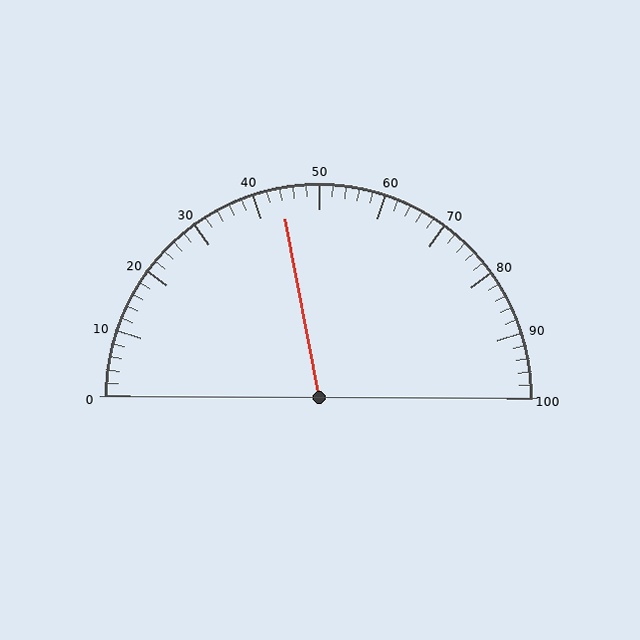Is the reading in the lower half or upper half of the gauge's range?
The reading is in the lower half of the range (0 to 100).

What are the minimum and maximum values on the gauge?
The gauge ranges from 0 to 100.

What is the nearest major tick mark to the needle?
The nearest major tick mark is 40.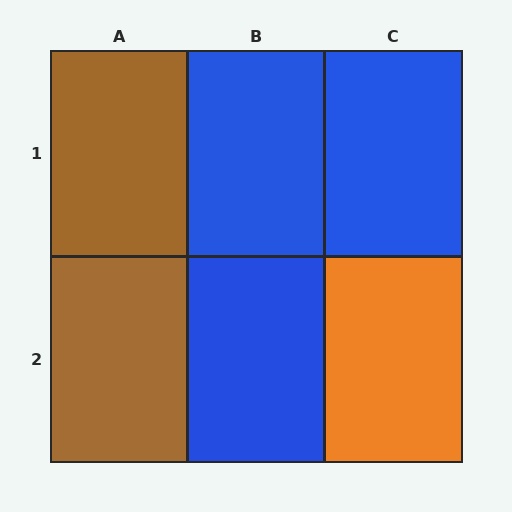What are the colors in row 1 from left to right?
Brown, blue, blue.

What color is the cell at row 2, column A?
Brown.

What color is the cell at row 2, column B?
Blue.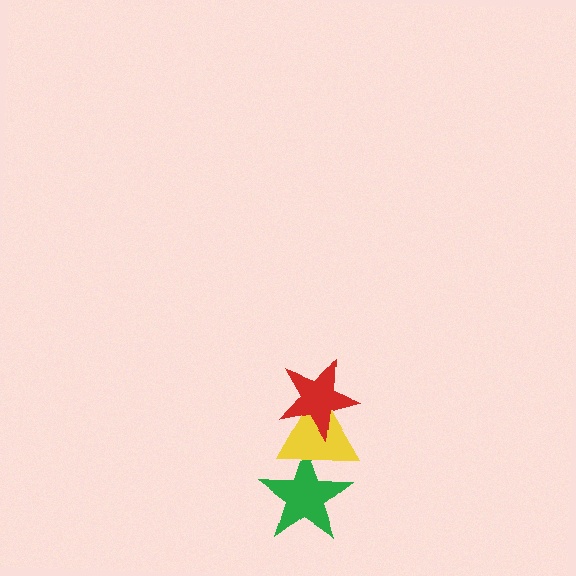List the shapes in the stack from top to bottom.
From top to bottom: the red star, the yellow triangle, the green star.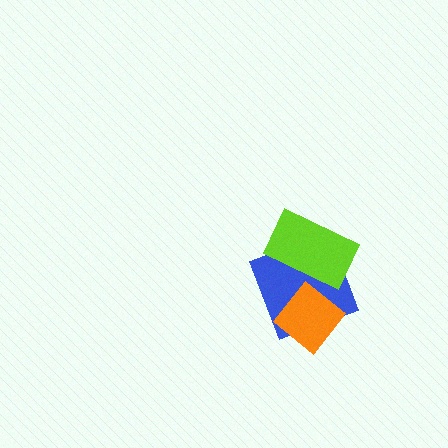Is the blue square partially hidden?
Yes, it is partially covered by another shape.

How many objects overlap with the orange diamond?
2 objects overlap with the orange diamond.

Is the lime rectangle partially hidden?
No, no other shape covers it.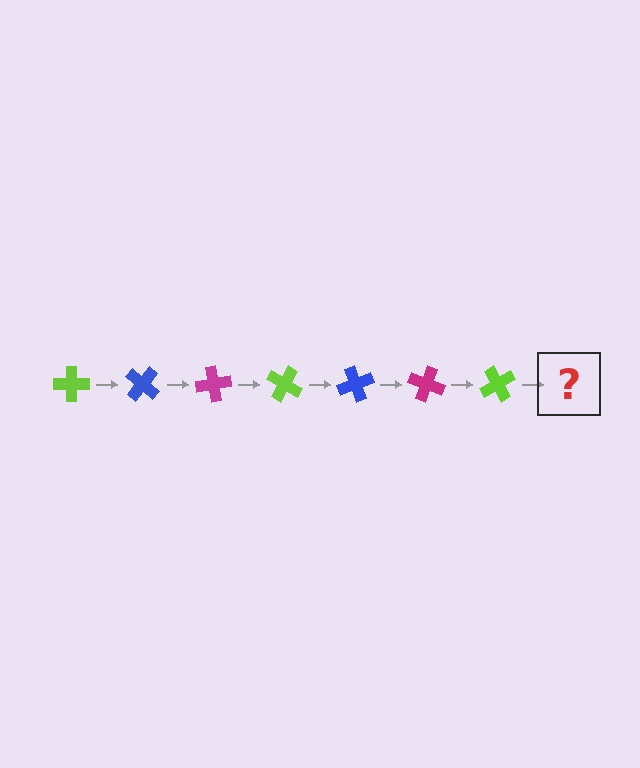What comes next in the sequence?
The next element should be a blue cross, rotated 280 degrees from the start.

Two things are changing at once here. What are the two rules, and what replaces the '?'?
The two rules are that it rotates 40 degrees each step and the color cycles through lime, blue, and magenta. The '?' should be a blue cross, rotated 280 degrees from the start.